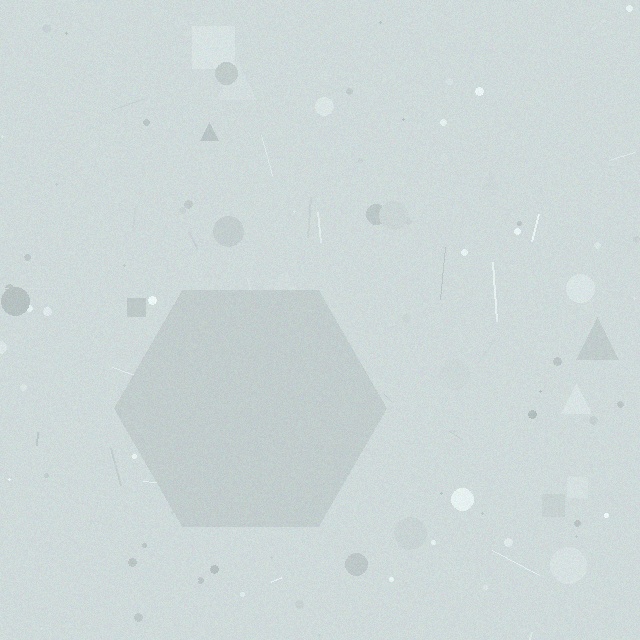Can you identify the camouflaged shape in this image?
The camouflaged shape is a hexagon.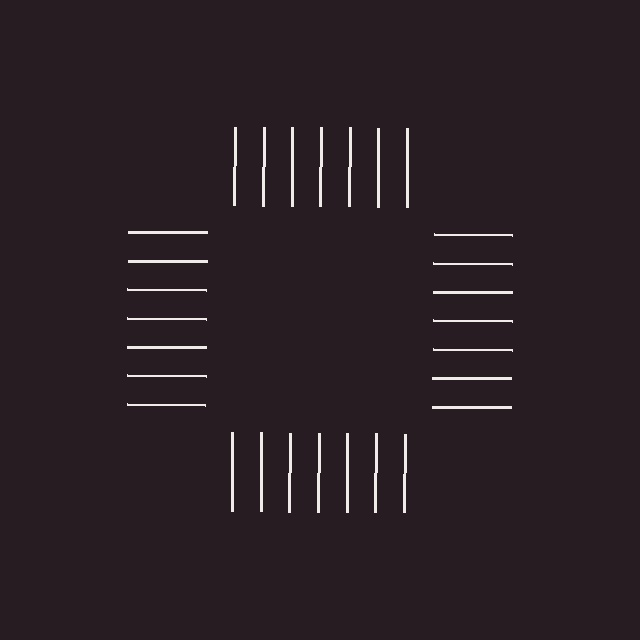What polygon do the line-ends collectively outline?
An illusory square — the line segments terminate on its edges but no continuous stroke is drawn.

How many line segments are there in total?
28 — 7 along each of the 4 edges.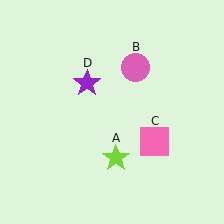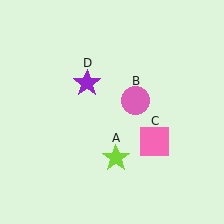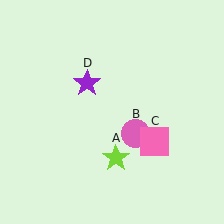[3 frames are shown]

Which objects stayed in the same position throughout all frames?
Lime star (object A) and pink square (object C) and purple star (object D) remained stationary.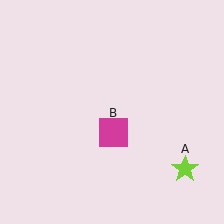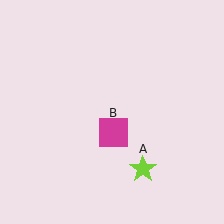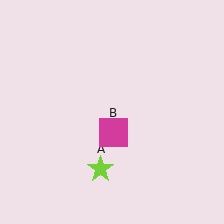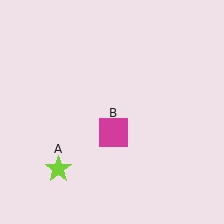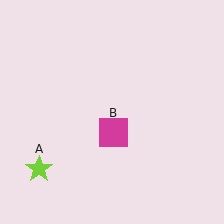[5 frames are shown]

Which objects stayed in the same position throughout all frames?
Magenta square (object B) remained stationary.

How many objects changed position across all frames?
1 object changed position: lime star (object A).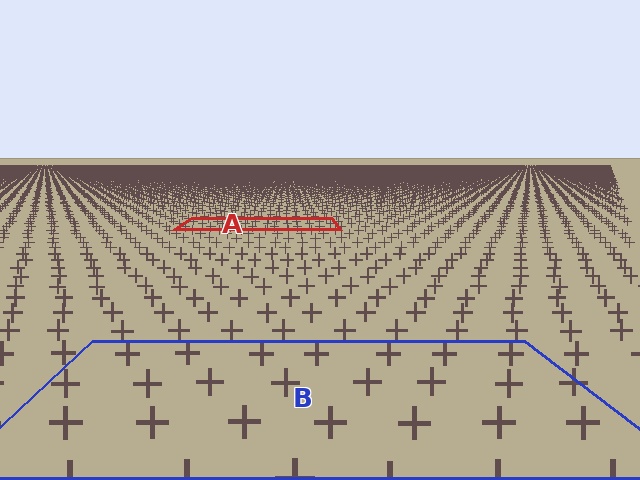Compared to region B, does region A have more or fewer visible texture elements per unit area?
Region A has more texture elements per unit area — they are packed more densely because it is farther away.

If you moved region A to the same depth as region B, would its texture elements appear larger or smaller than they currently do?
They would appear larger. At a closer depth, the same texture elements are projected at a bigger on-screen size.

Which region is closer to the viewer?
Region B is closer. The texture elements there are larger and more spread out.